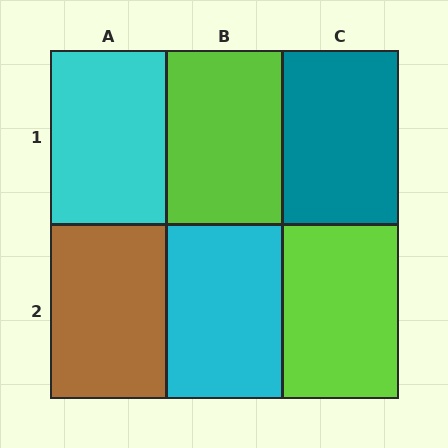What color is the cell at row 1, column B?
Lime.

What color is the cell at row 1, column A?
Cyan.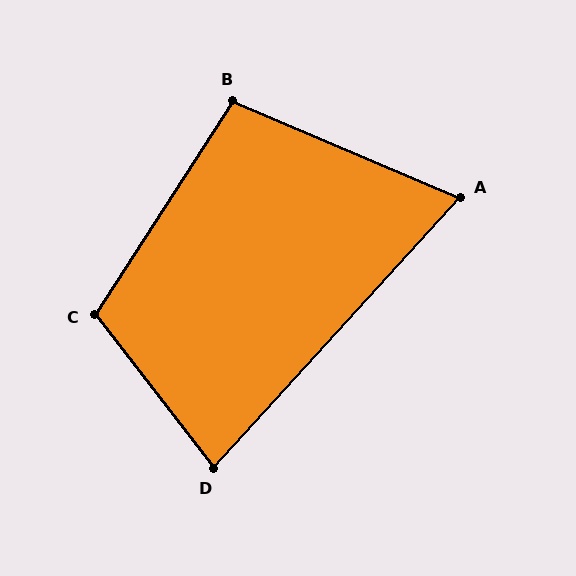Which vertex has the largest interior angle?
C, at approximately 109 degrees.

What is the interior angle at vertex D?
Approximately 80 degrees (acute).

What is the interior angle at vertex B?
Approximately 100 degrees (obtuse).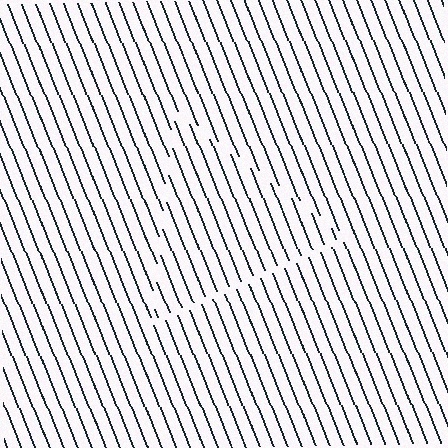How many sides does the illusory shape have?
3 sides — the line-ends trace a triangle.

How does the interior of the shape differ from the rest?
The interior of the shape contains the same grating, shifted by half a period — the contour is defined by the phase discontinuity where line-ends from the inner and outer gratings abut.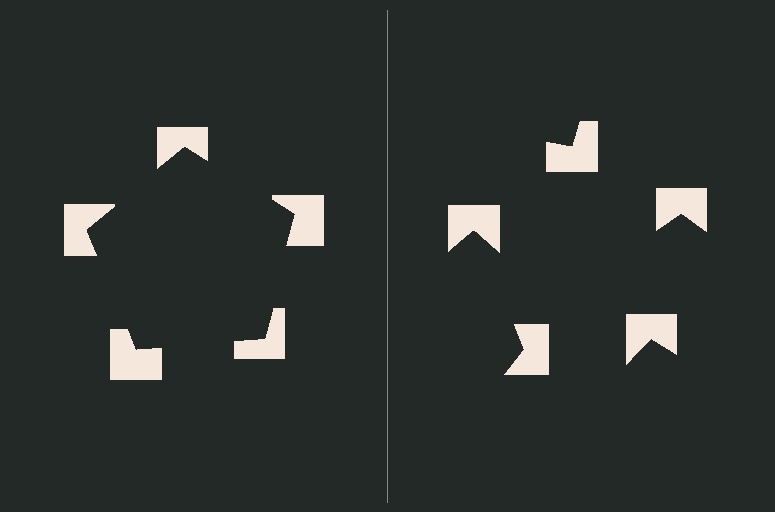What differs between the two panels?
The notched squares are positioned identically on both sides; only the wedge orientations differ. On the left they align to a pentagon; on the right they are misaligned.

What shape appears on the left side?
An illusory pentagon.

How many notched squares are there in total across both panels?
10 — 5 on each side.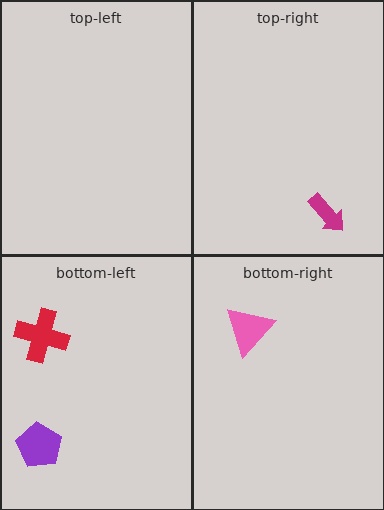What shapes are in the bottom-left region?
The red cross, the purple pentagon.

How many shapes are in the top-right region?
1.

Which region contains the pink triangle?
The bottom-right region.